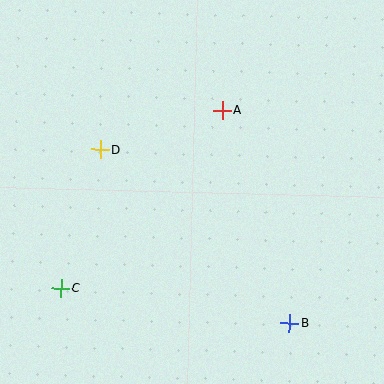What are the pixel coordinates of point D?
Point D is at (100, 150).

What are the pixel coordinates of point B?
Point B is at (289, 323).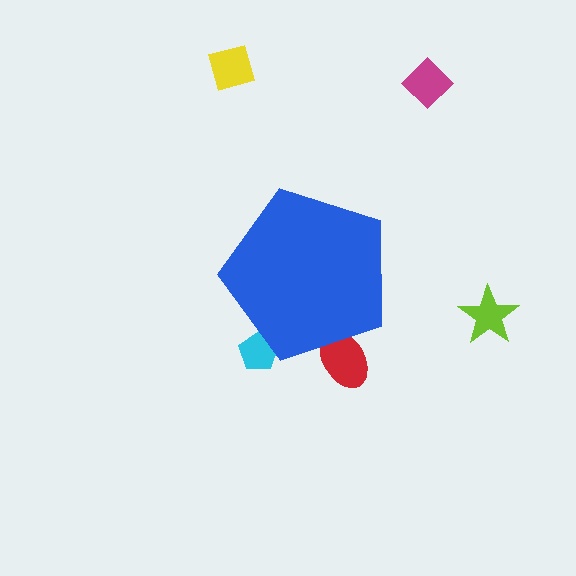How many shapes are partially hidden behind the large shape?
2 shapes are partially hidden.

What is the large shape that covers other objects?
A blue pentagon.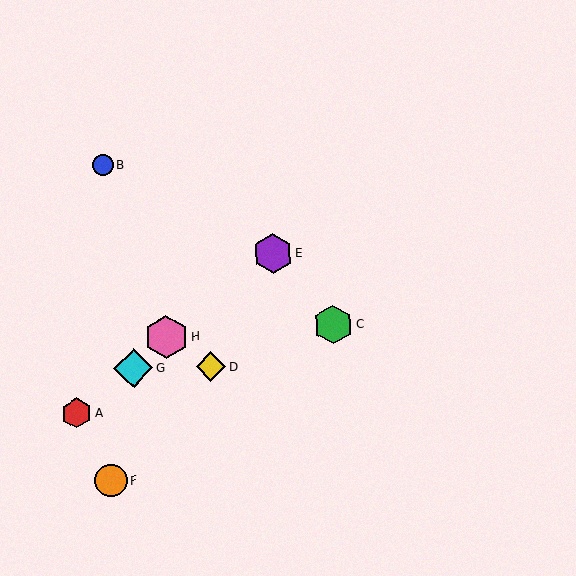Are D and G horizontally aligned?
Yes, both are at y≈367.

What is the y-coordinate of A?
Object A is at y≈413.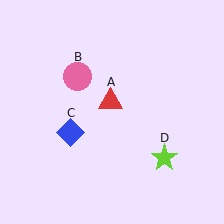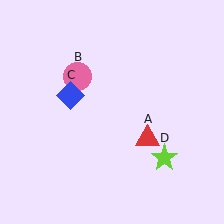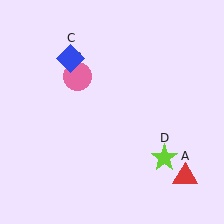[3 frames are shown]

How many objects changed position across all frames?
2 objects changed position: red triangle (object A), blue diamond (object C).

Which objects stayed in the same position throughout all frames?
Pink circle (object B) and lime star (object D) remained stationary.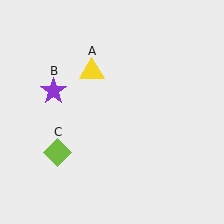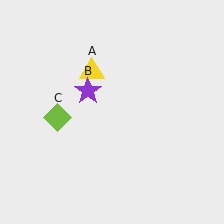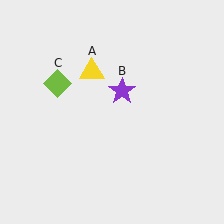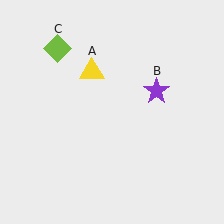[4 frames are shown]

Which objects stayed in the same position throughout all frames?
Yellow triangle (object A) remained stationary.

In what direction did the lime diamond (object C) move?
The lime diamond (object C) moved up.